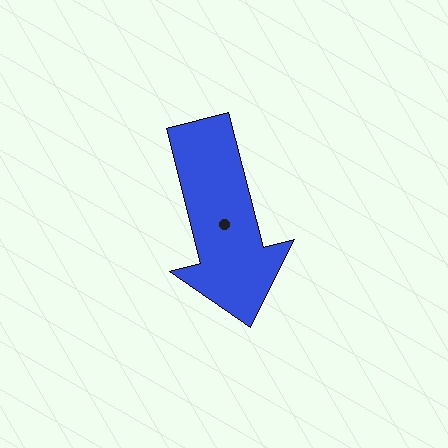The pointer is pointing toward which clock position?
Roughly 6 o'clock.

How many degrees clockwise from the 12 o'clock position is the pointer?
Approximately 166 degrees.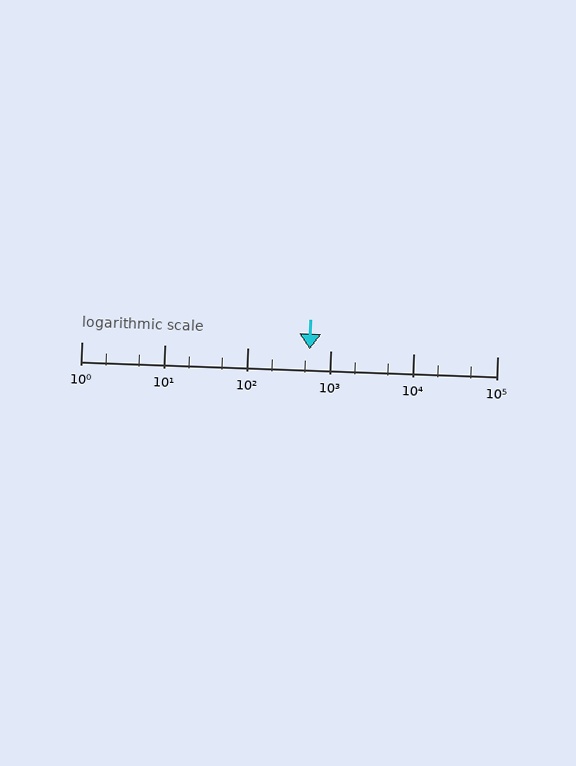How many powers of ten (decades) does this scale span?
The scale spans 5 decades, from 1 to 100000.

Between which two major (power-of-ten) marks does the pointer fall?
The pointer is between 100 and 1000.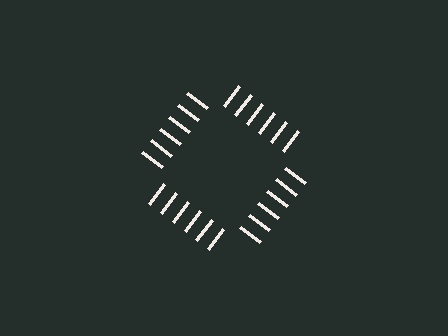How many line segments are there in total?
24 — 6 along each of the 4 edges.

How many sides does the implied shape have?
4 sides — the line-ends trace a square.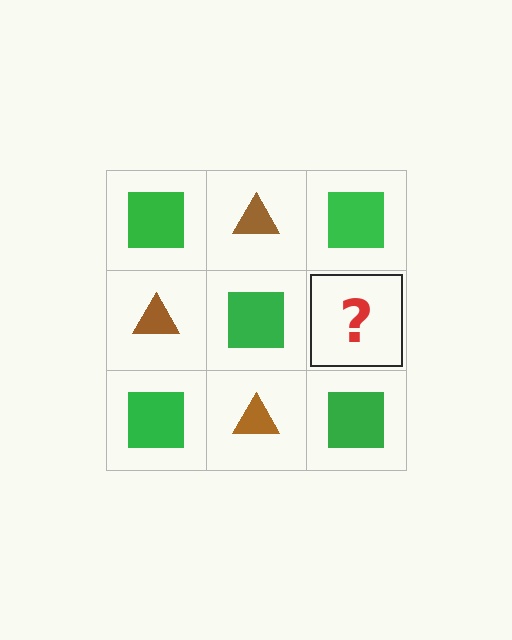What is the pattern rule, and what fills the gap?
The rule is that it alternates green square and brown triangle in a checkerboard pattern. The gap should be filled with a brown triangle.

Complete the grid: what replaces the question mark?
The question mark should be replaced with a brown triangle.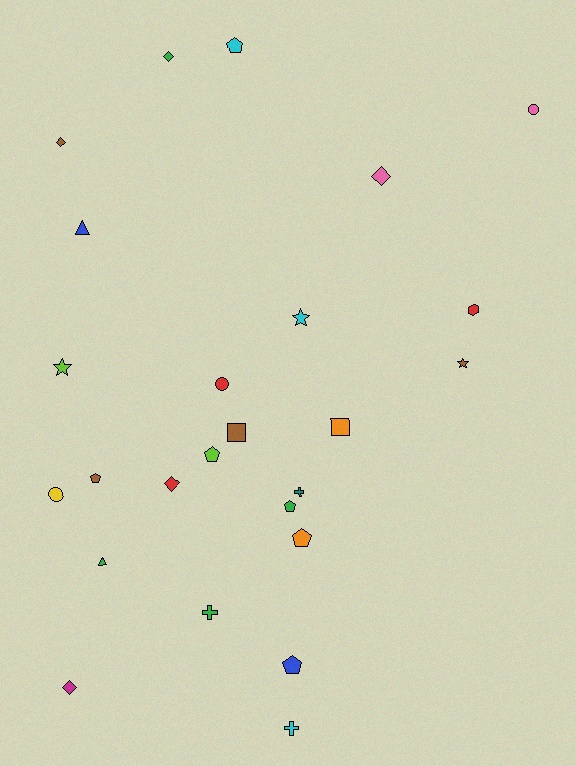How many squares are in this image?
There are 2 squares.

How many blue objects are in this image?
There are 2 blue objects.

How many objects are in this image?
There are 25 objects.